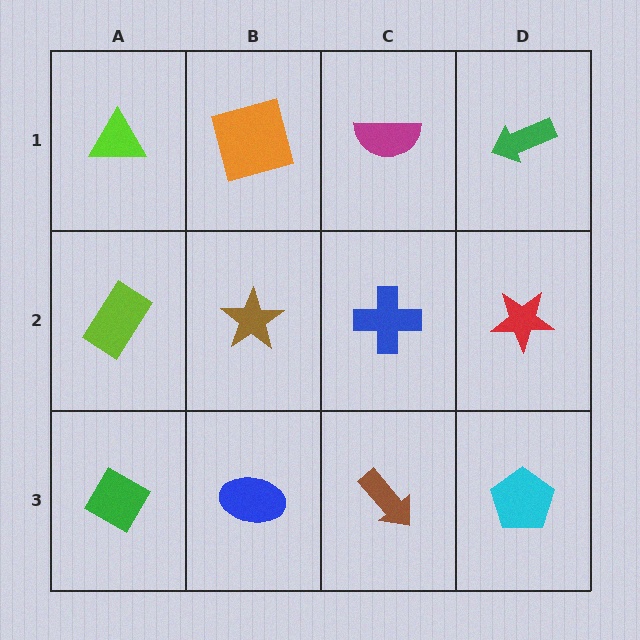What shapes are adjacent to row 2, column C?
A magenta semicircle (row 1, column C), a brown arrow (row 3, column C), a brown star (row 2, column B), a red star (row 2, column D).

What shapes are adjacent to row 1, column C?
A blue cross (row 2, column C), an orange square (row 1, column B), a green arrow (row 1, column D).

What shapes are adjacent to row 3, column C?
A blue cross (row 2, column C), a blue ellipse (row 3, column B), a cyan pentagon (row 3, column D).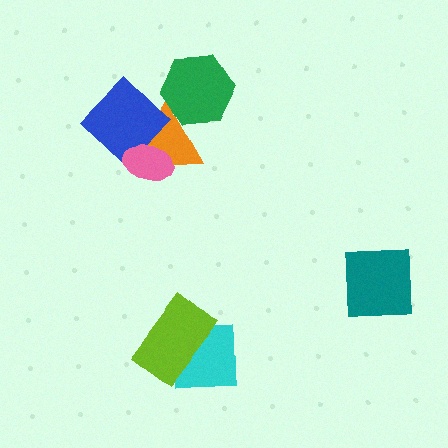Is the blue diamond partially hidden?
Yes, it is partially covered by another shape.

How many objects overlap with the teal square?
0 objects overlap with the teal square.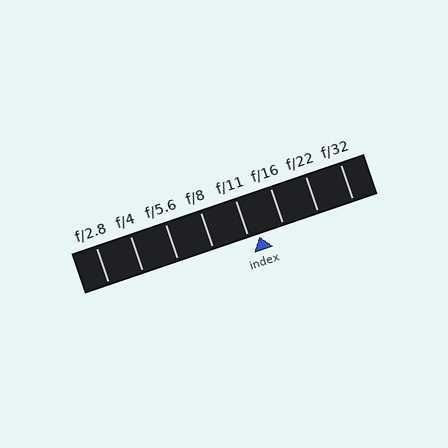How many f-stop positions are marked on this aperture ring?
There are 8 f-stop positions marked.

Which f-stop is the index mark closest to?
The index mark is closest to f/11.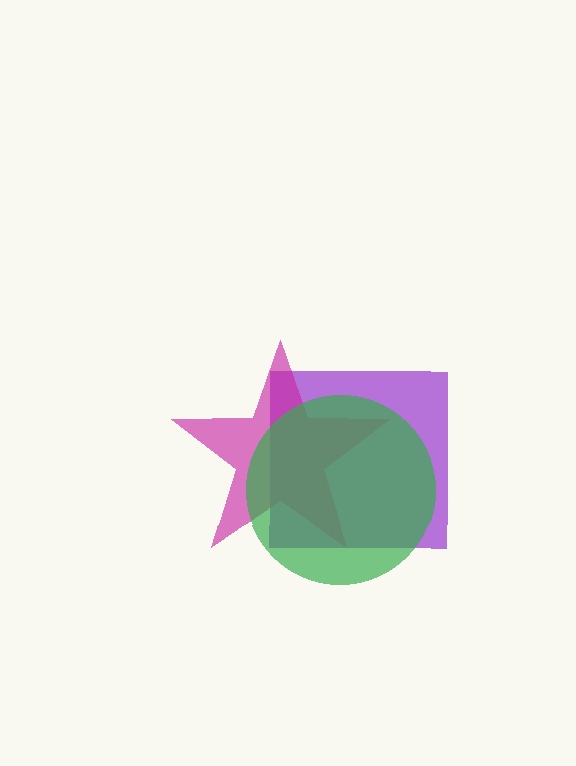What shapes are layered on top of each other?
The layered shapes are: a purple square, a magenta star, a green circle.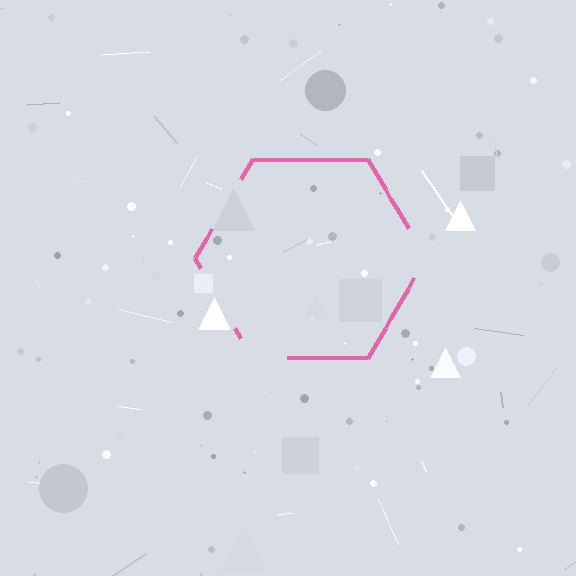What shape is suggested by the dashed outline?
The dashed outline suggests a hexagon.